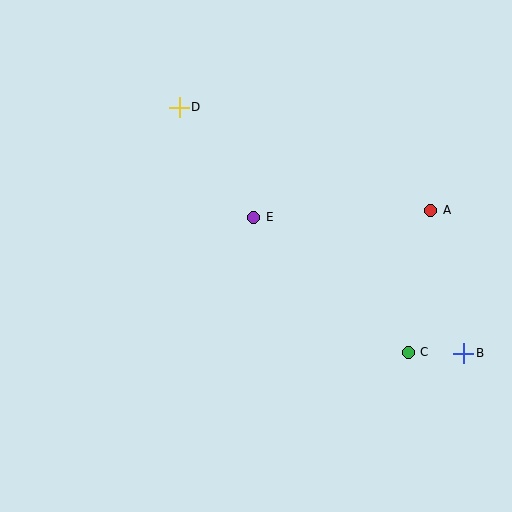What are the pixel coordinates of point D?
Point D is at (179, 107).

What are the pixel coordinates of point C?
Point C is at (408, 352).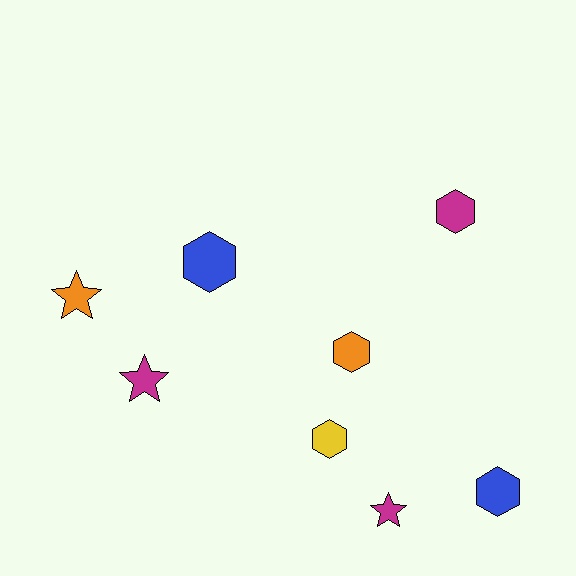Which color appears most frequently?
Magenta, with 3 objects.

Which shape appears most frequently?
Hexagon, with 5 objects.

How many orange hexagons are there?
There is 1 orange hexagon.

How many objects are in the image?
There are 8 objects.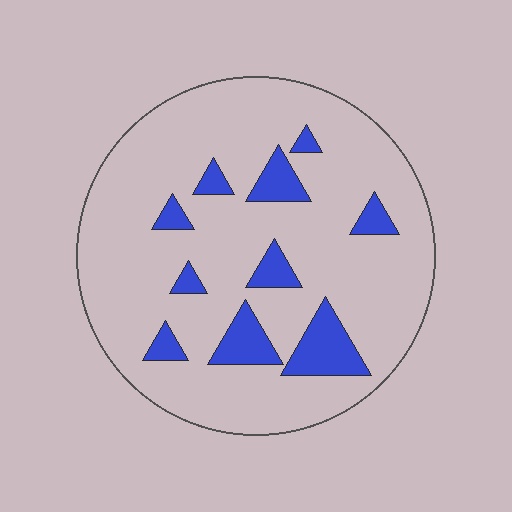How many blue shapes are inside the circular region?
10.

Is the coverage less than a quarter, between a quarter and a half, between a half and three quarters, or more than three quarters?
Less than a quarter.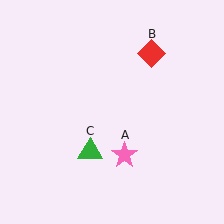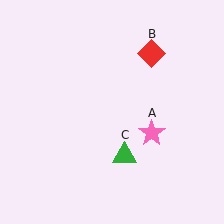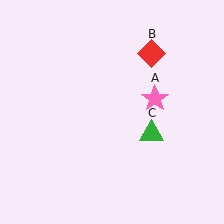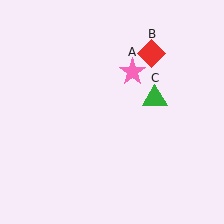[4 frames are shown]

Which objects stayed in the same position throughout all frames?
Red diamond (object B) remained stationary.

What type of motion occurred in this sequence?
The pink star (object A), green triangle (object C) rotated counterclockwise around the center of the scene.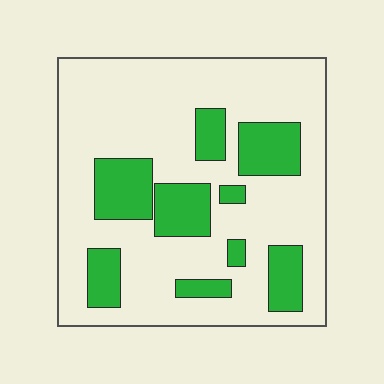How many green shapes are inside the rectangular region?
9.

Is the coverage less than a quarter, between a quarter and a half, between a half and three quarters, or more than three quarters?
Between a quarter and a half.